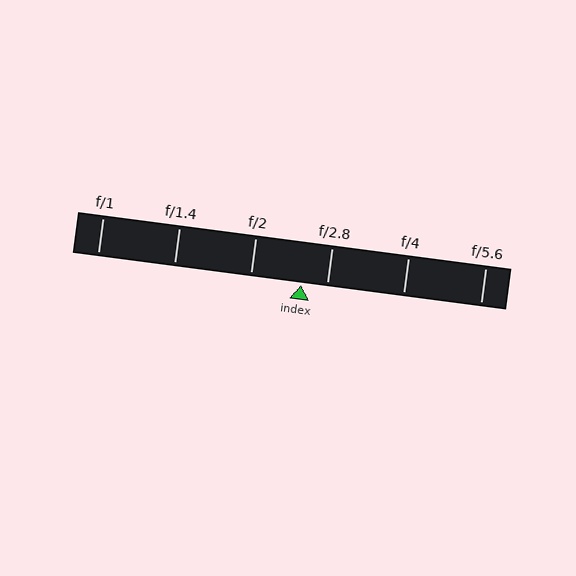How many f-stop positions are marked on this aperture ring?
There are 6 f-stop positions marked.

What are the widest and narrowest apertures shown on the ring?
The widest aperture shown is f/1 and the narrowest is f/5.6.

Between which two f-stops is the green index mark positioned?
The index mark is between f/2 and f/2.8.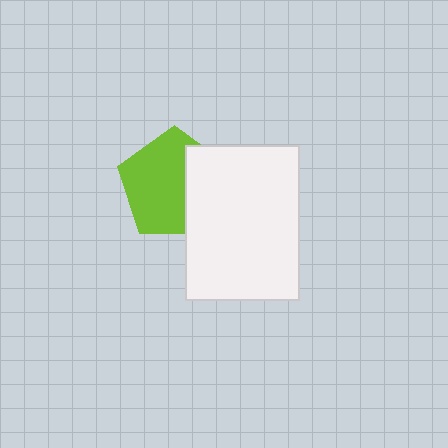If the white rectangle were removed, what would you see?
You would see the complete lime pentagon.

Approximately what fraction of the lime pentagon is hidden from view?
Roughly 35% of the lime pentagon is hidden behind the white rectangle.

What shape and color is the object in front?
The object in front is a white rectangle.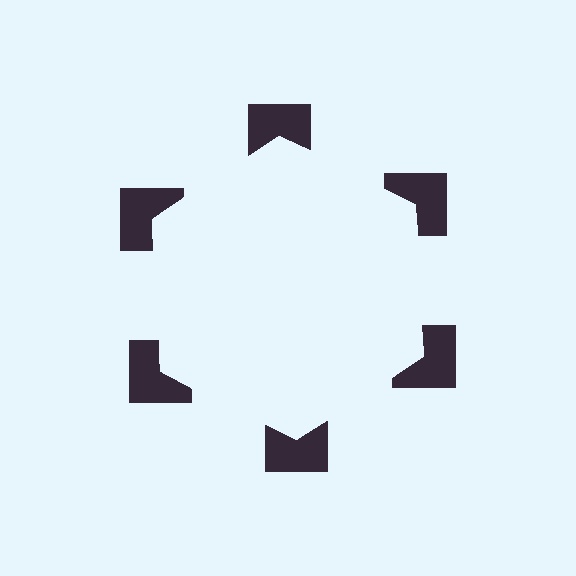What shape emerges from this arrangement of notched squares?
An illusory hexagon — its edges are inferred from the aligned wedge cuts in the notched squares, not physically drawn.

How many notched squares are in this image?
There are 6 — one at each vertex of the illusory hexagon.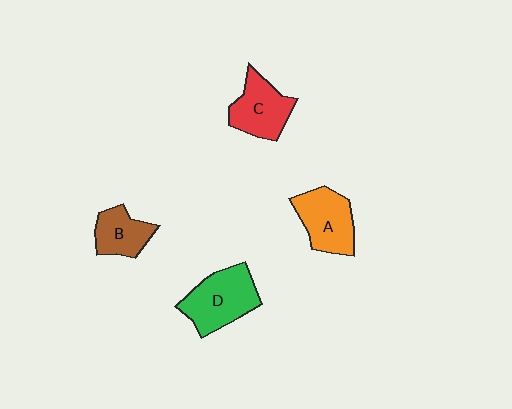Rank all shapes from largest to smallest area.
From largest to smallest: D (green), A (orange), C (red), B (brown).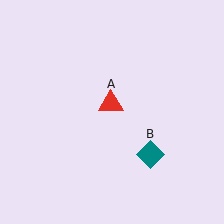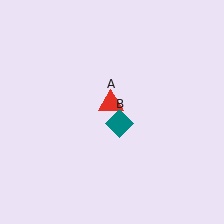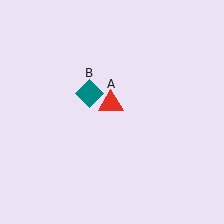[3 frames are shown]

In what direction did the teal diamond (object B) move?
The teal diamond (object B) moved up and to the left.